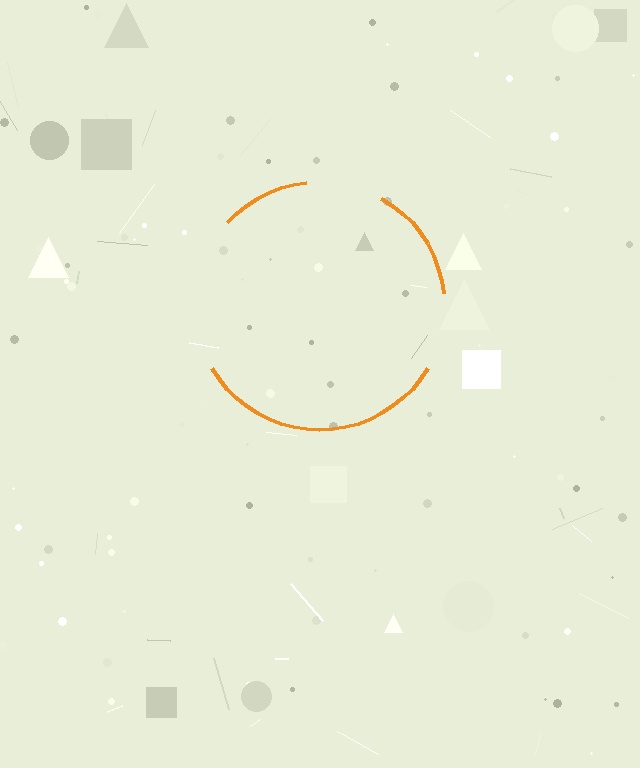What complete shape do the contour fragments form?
The contour fragments form a circle.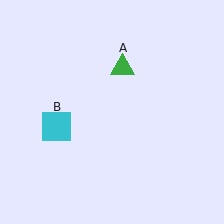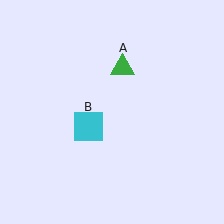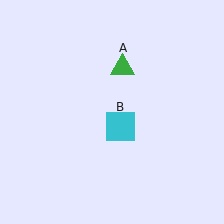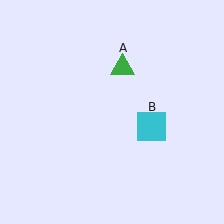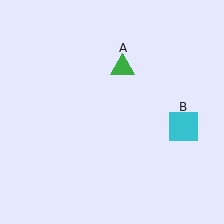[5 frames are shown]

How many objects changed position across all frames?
1 object changed position: cyan square (object B).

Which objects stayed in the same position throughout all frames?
Green triangle (object A) remained stationary.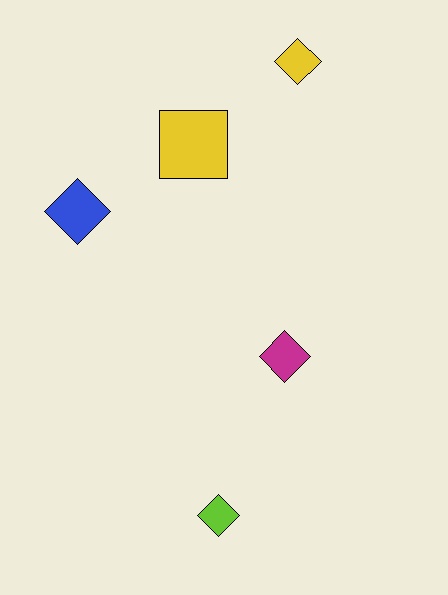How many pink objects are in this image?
There are no pink objects.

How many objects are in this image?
There are 5 objects.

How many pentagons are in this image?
There are no pentagons.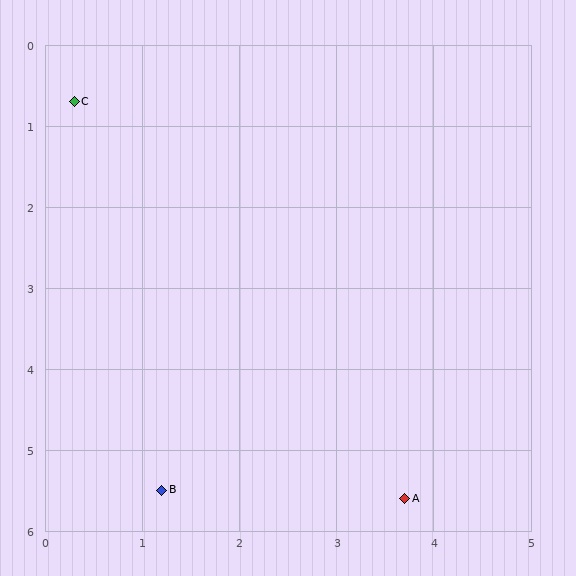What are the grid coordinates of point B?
Point B is at approximately (1.2, 5.5).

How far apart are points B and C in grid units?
Points B and C are about 4.9 grid units apart.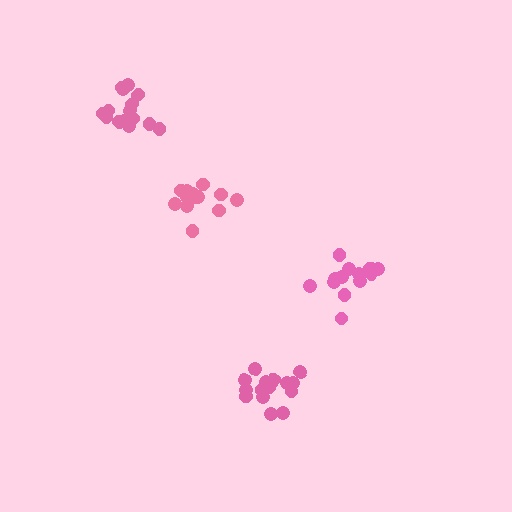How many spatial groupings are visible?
There are 4 spatial groupings.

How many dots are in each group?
Group 1: 14 dots, Group 2: 16 dots, Group 3: 13 dots, Group 4: 16 dots (59 total).